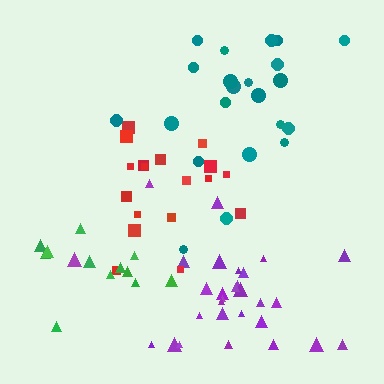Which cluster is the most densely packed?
Green.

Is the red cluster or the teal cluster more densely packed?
Red.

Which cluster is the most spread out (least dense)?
Teal.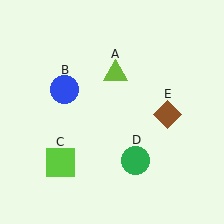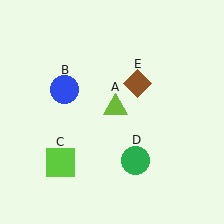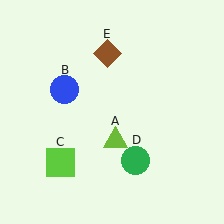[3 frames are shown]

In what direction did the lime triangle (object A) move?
The lime triangle (object A) moved down.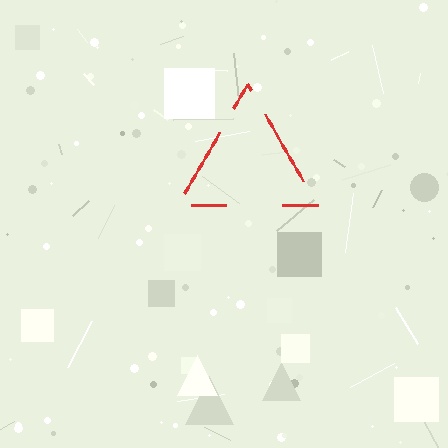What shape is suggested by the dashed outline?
The dashed outline suggests a triangle.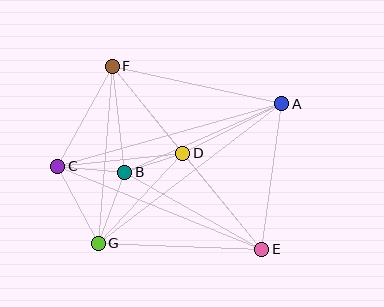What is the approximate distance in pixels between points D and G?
The distance between D and G is approximately 123 pixels.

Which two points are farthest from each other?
Points E and F are farthest from each other.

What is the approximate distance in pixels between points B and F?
The distance between B and F is approximately 106 pixels.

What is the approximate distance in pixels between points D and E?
The distance between D and E is approximately 125 pixels.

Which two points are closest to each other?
Points B and D are closest to each other.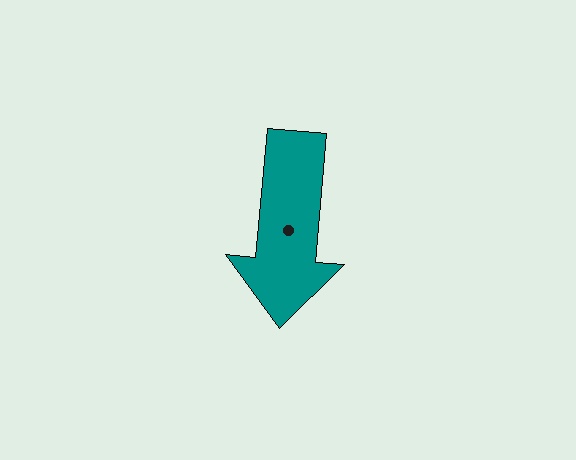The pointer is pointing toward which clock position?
Roughly 6 o'clock.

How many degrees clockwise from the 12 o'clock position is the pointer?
Approximately 185 degrees.